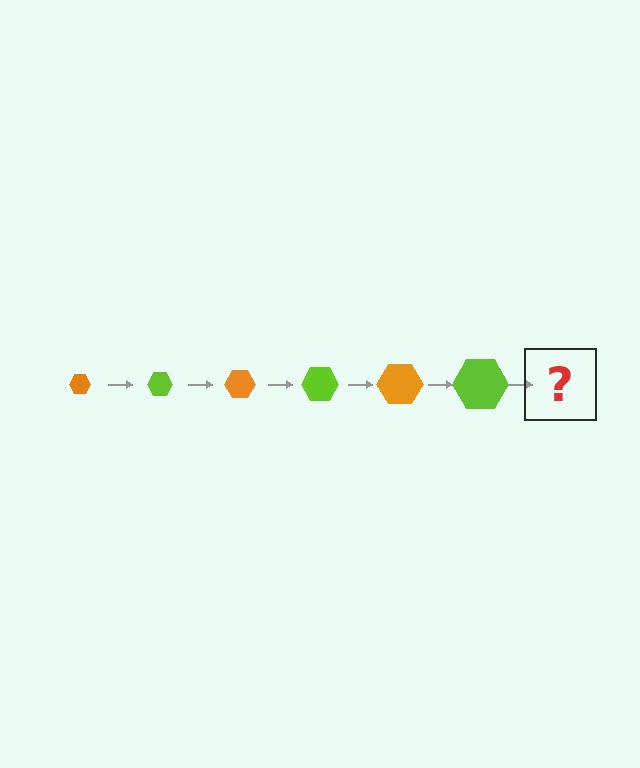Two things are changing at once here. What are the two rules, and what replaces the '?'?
The two rules are that the hexagon grows larger each step and the color cycles through orange and lime. The '?' should be an orange hexagon, larger than the previous one.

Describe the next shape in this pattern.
It should be an orange hexagon, larger than the previous one.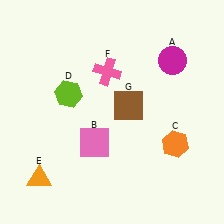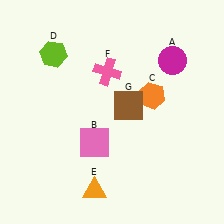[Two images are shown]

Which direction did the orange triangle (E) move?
The orange triangle (E) moved right.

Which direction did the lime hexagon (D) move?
The lime hexagon (D) moved up.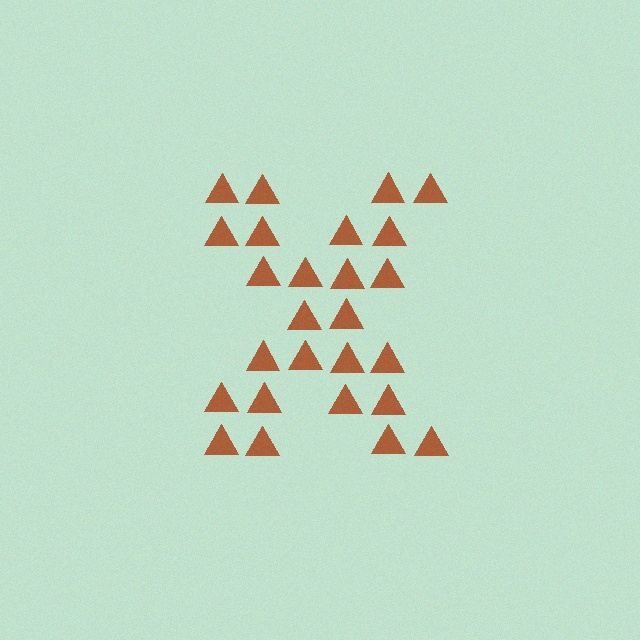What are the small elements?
The small elements are triangles.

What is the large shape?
The large shape is the letter X.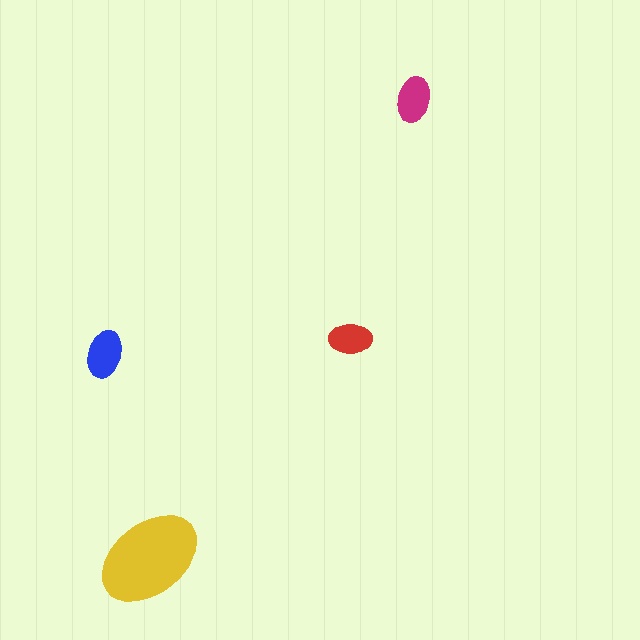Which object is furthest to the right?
The magenta ellipse is rightmost.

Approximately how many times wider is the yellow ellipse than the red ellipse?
About 2.5 times wider.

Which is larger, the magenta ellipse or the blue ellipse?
The blue one.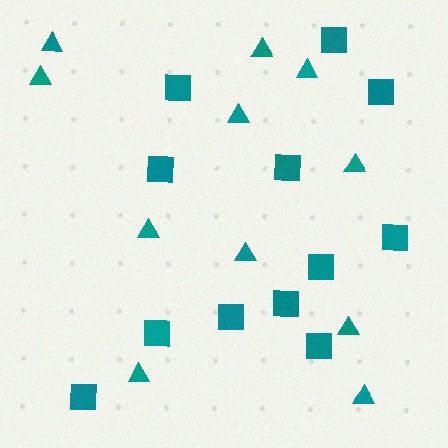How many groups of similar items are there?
There are 2 groups: one group of squares (12) and one group of triangles (11).